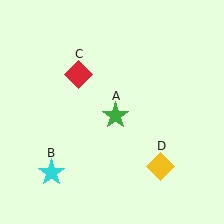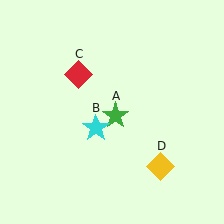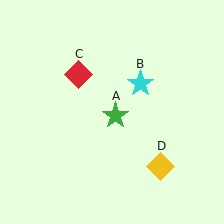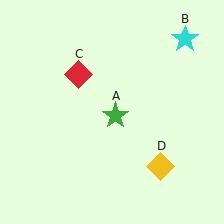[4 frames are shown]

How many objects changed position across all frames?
1 object changed position: cyan star (object B).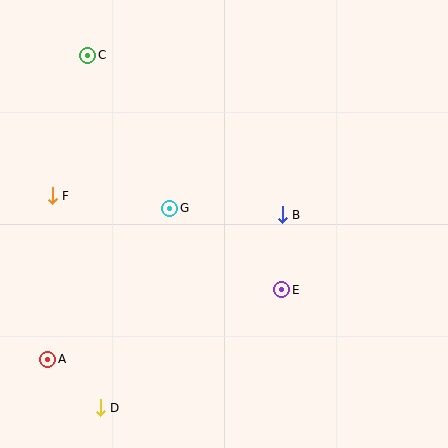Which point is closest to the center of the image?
Point G at (170, 208) is closest to the center.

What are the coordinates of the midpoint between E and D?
The midpoint between E and D is at (191, 349).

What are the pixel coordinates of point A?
Point A is at (48, 359).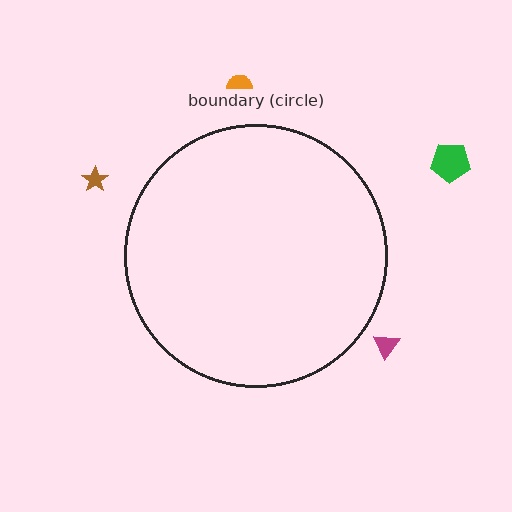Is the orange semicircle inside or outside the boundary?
Outside.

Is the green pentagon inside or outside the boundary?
Outside.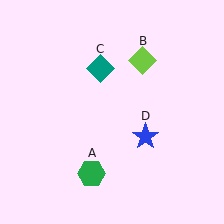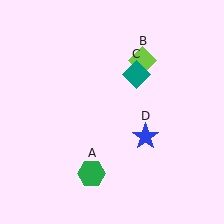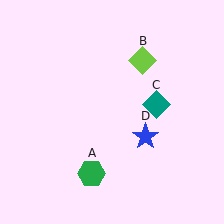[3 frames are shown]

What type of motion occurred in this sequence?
The teal diamond (object C) rotated clockwise around the center of the scene.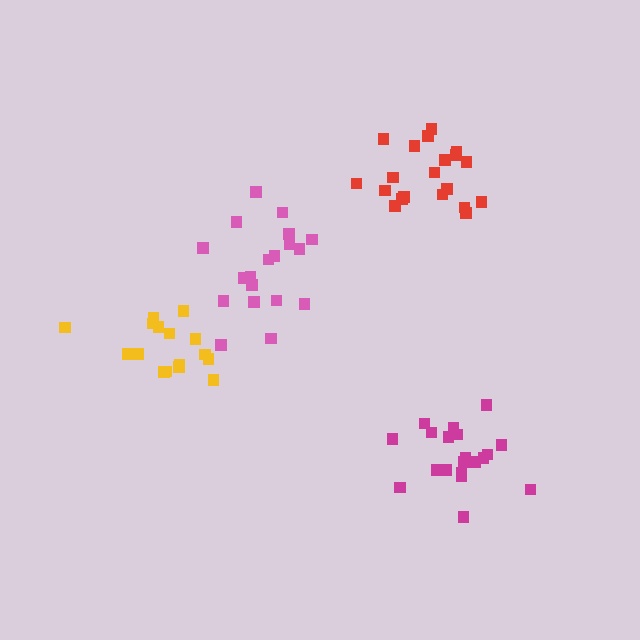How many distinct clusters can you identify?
There are 4 distinct clusters.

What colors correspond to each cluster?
The clusters are colored: pink, magenta, red, yellow.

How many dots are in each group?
Group 1: 19 dots, Group 2: 20 dots, Group 3: 20 dots, Group 4: 16 dots (75 total).